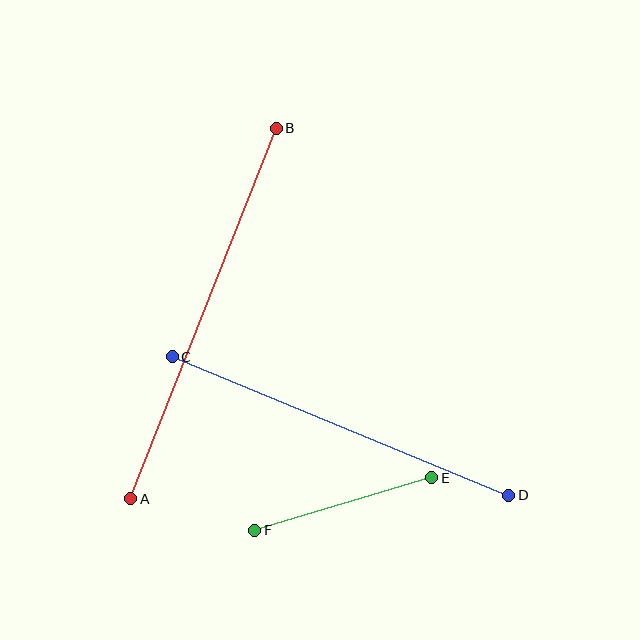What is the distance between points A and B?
The distance is approximately 398 pixels.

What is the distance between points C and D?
The distance is approximately 364 pixels.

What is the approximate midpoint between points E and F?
The midpoint is at approximately (343, 504) pixels.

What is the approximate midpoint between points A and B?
The midpoint is at approximately (204, 313) pixels.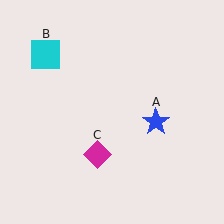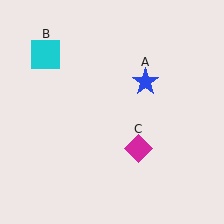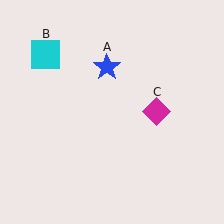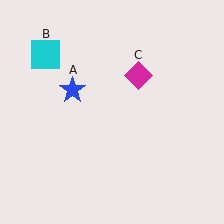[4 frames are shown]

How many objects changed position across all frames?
2 objects changed position: blue star (object A), magenta diamond (object C).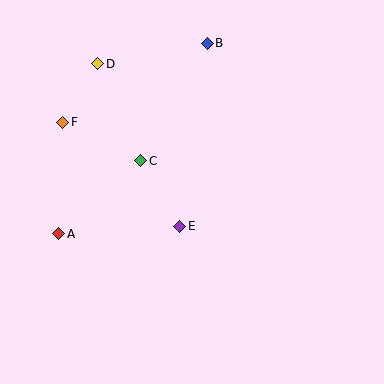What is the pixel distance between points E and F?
The distance between E and F is 157 pixels.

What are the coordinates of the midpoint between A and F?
The midpoint between A and F is at (61, 178).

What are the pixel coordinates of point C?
Point C is at (141, 161).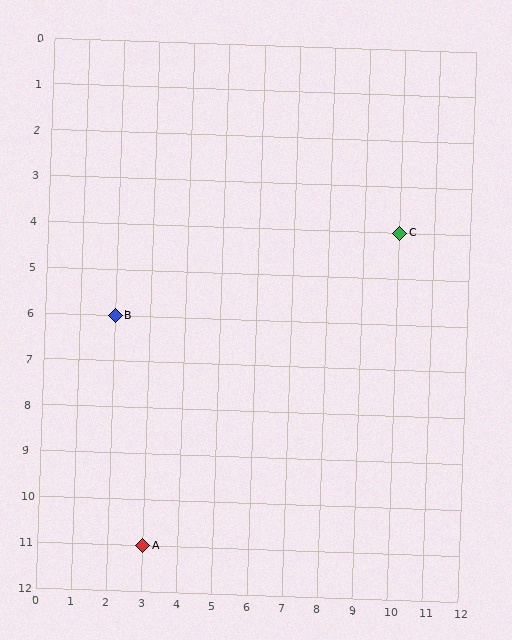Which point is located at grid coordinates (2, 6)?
Point B is at (2, 6).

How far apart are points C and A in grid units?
Points C and A are 7 columns and 7 rows apart (about 9.9 grid units diagonally).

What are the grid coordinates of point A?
Point A is at grid coordinates (3, 11).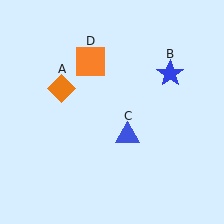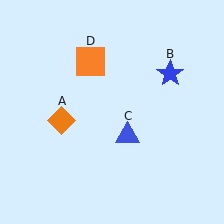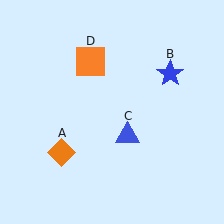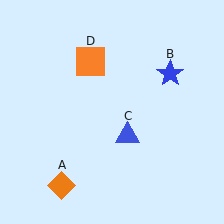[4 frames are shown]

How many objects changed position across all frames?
1 object changed position: orange diamond (object A).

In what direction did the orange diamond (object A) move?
The orange diamond (object A) moved down.